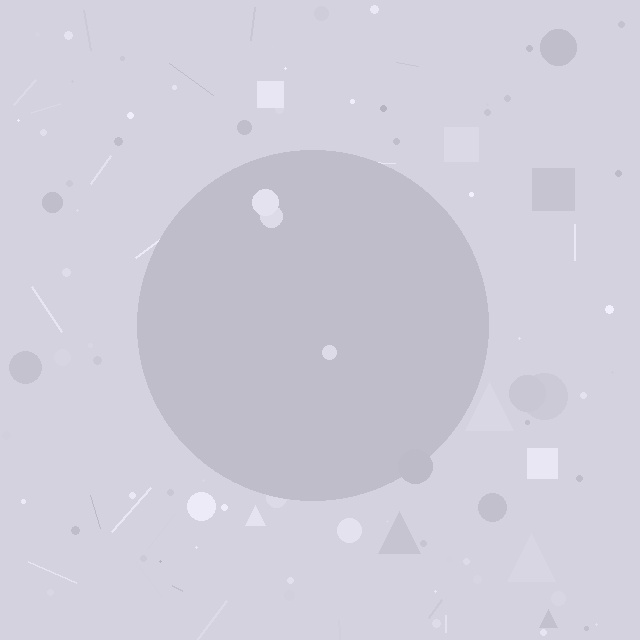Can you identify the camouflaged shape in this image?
The camouflaged shape is a circle.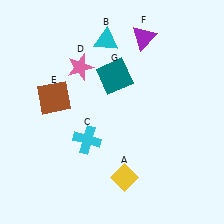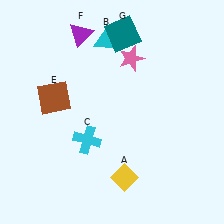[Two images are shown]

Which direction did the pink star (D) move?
The pink star (D) moved right.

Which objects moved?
The objects that moved are: the pink star (D), the purple triangle (F), the teal square (G).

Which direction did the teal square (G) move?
The teal square (G) moved up.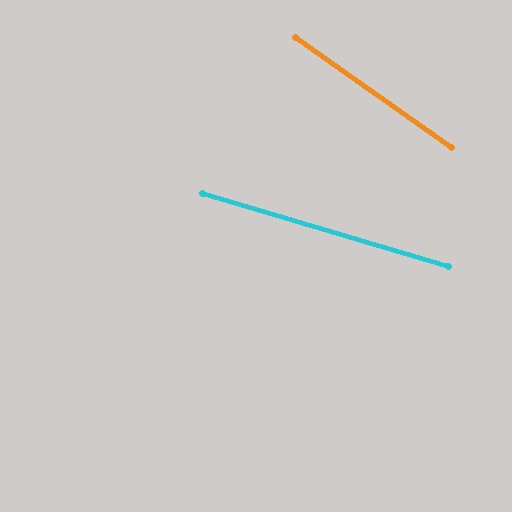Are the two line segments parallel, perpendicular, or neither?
Neither parallel nor perpendicular — they differ by about 19°.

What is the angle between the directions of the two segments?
Approximately 19 degrees.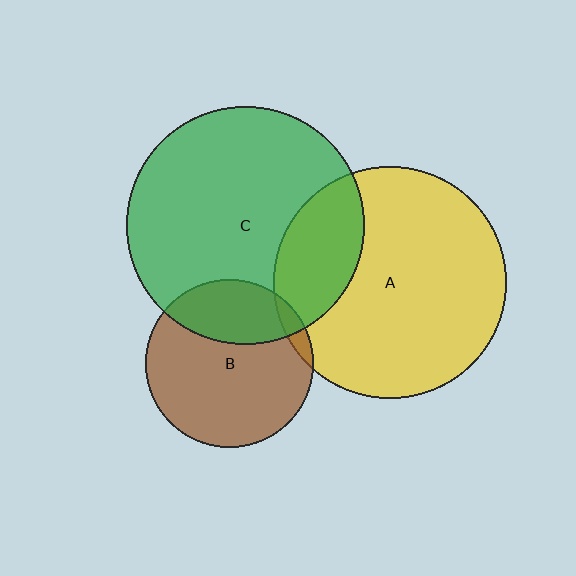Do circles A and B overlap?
Yes.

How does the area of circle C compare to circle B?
Approximately 2.0 times.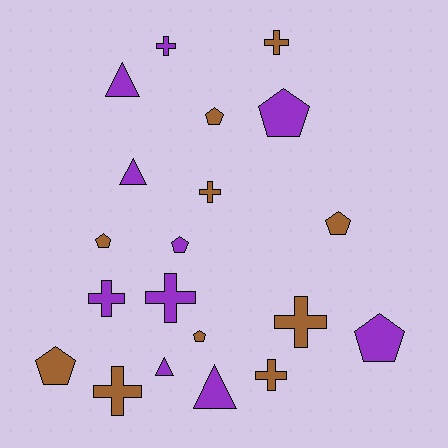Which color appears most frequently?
Purple, with 10 objects.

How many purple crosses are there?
There are 3 purple crosses.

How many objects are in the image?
There are 20 objects.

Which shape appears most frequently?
Pentagon, with 8 objects.